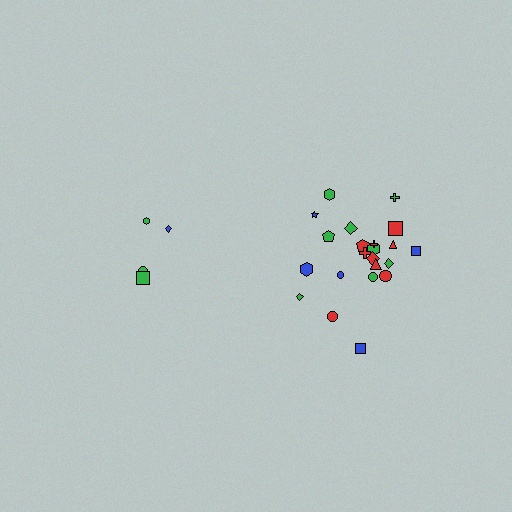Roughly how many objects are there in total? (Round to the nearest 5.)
Roughly 25 objects in total.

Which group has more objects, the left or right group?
The right group.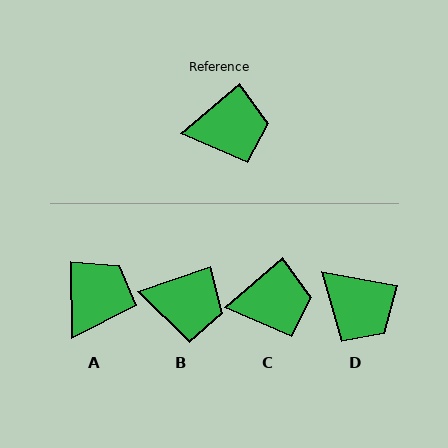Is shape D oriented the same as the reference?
No, it is off by about 52 degrees.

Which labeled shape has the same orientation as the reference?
C.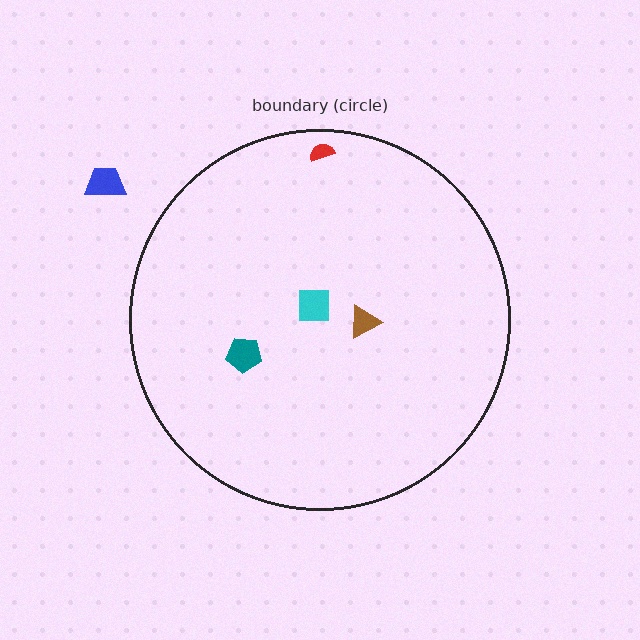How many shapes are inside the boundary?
4 inside, 1 outside.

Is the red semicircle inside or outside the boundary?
Inside.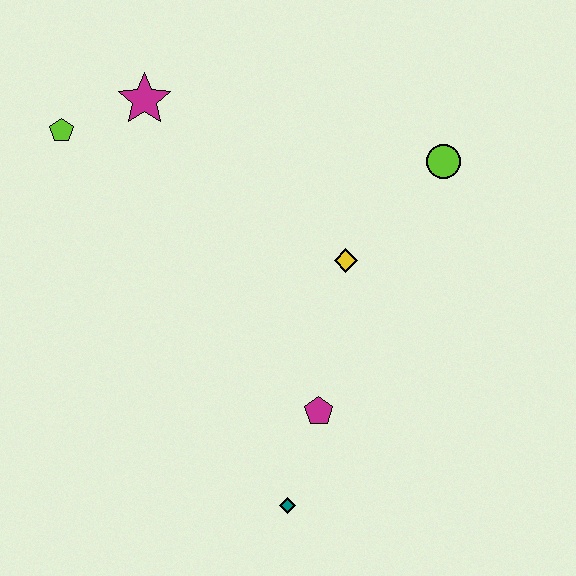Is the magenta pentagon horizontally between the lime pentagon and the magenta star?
No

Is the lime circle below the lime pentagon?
Yes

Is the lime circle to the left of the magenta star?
No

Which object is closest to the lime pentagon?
The magenta star is closest to the lime pentagon.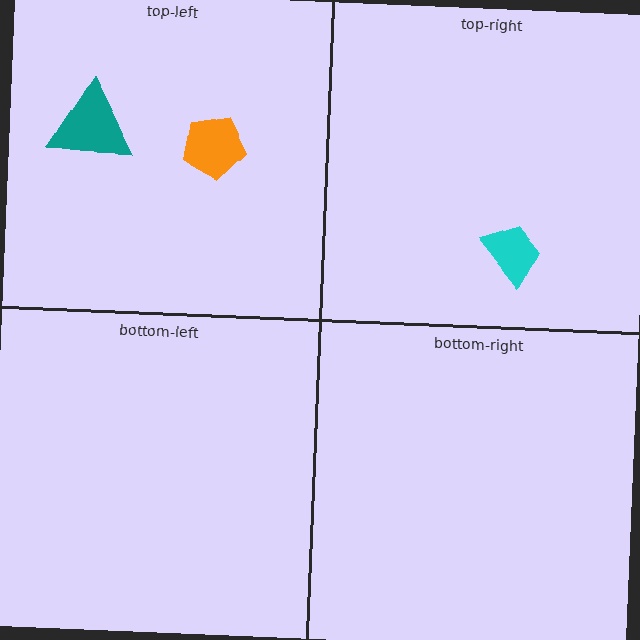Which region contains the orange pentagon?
The top-left region.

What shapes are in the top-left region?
The orange pentagon, the teal triangle.